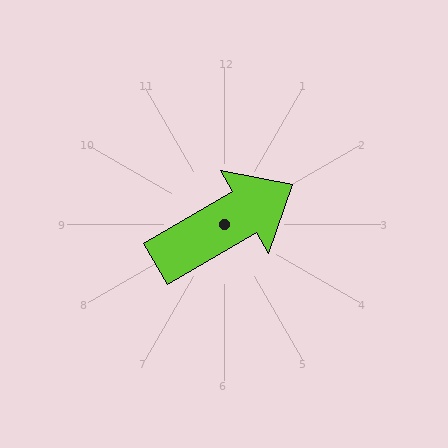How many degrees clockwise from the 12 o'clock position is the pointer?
Approximately 60 degrees.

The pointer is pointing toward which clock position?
Roughly 2 o'clock.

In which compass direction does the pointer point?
Northeast.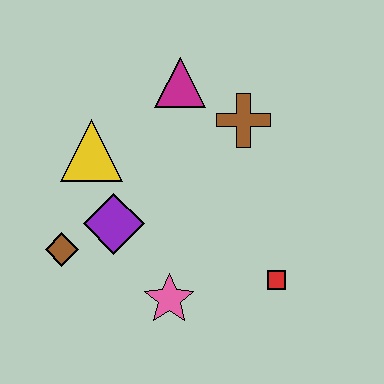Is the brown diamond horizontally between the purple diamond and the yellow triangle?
No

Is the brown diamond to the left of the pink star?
Yes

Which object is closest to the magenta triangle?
The brown cross is closest to the magenta triangle.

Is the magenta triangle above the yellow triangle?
Yes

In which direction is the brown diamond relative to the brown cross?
The brown diamond is to the left of the brown cross.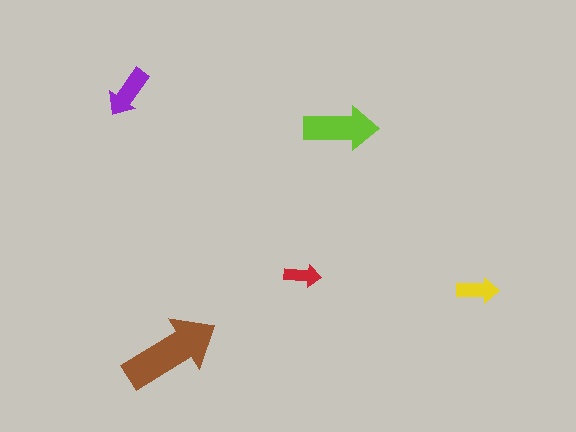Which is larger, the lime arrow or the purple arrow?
The lime one.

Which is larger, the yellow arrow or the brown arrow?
The brown one.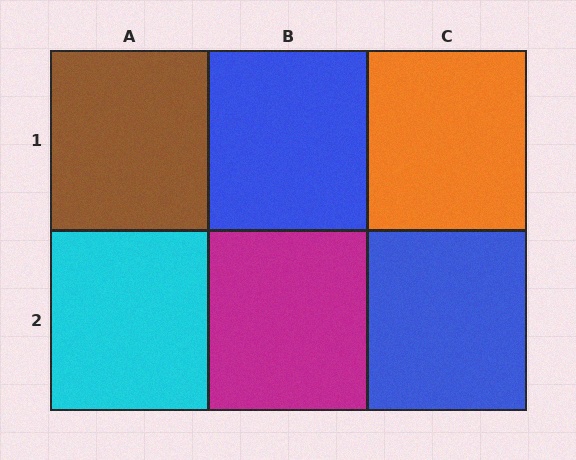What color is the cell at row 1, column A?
Brown.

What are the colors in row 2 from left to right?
Cyan, magenta, blue.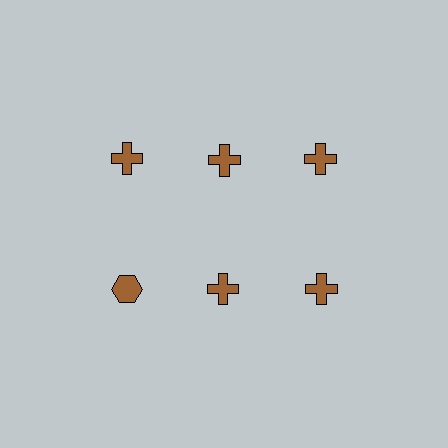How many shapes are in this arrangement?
There are 6 shapes arranged in a grid pattern.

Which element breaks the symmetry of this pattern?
The brown hexagon in the second row, leftmost column breaks the symmetry. All other shapes are brown crosses.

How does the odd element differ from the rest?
It has a different shape: hexagon instead of cross.